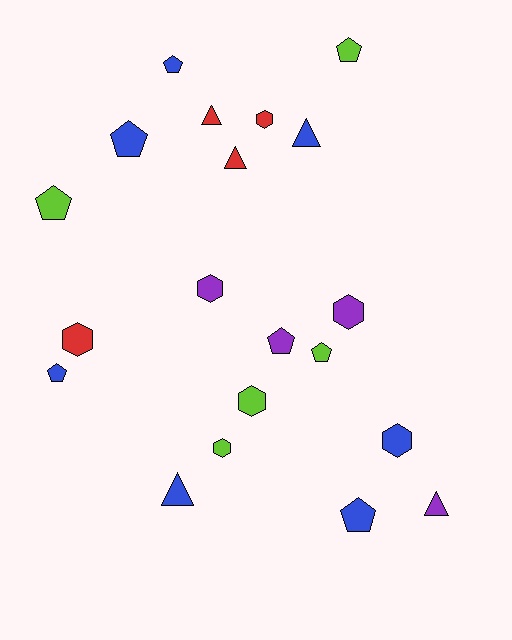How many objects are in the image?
There are 20 objects.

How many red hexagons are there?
There are 2 red hexagons.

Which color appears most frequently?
Blue, with 7 objects.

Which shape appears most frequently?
Pentagon, with 8 objects.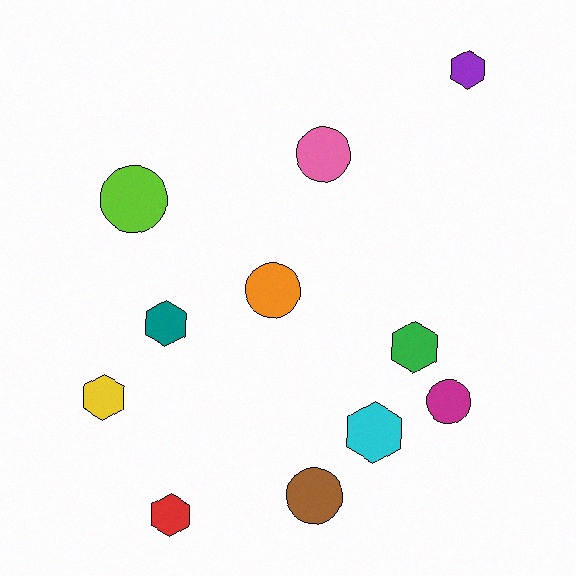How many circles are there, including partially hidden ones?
There are 5 circles.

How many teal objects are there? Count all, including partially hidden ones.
There is 1 teal object.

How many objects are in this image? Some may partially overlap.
There are 11 objects.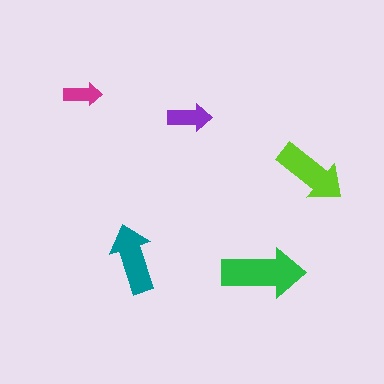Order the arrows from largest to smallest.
the green one, the lime one, the teal one, the purple one, the magenta one.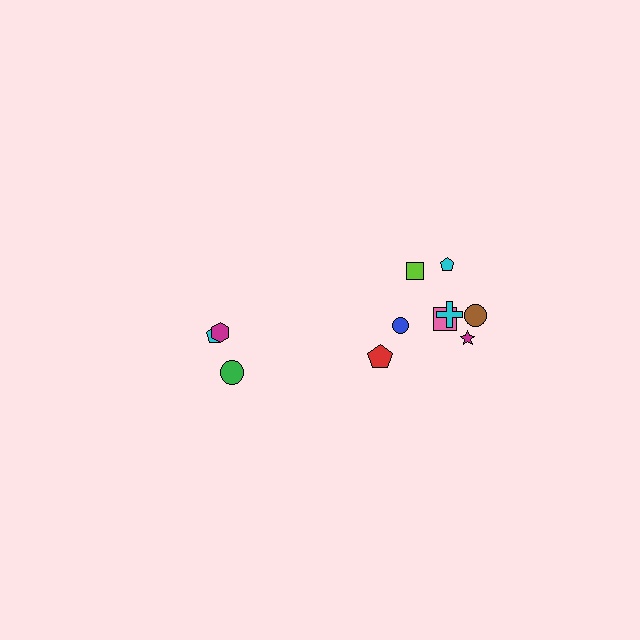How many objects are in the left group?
There are 3 objects.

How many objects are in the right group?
There are 8 objects.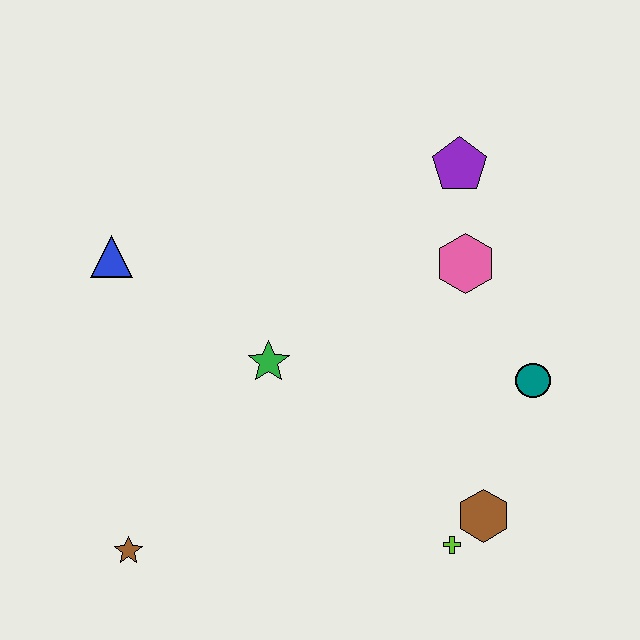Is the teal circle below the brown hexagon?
No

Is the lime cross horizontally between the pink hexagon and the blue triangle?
Yes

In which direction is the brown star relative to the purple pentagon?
The brown star is below the purple pentagon.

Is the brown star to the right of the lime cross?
No